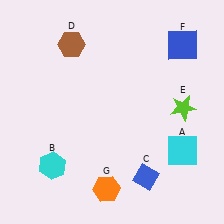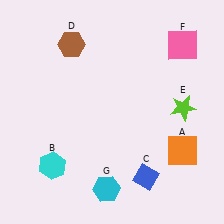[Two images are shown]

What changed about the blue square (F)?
In Image 1, F is blue. In Image 2, it changed to pink.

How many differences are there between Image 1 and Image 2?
There are 3 differences between the two images.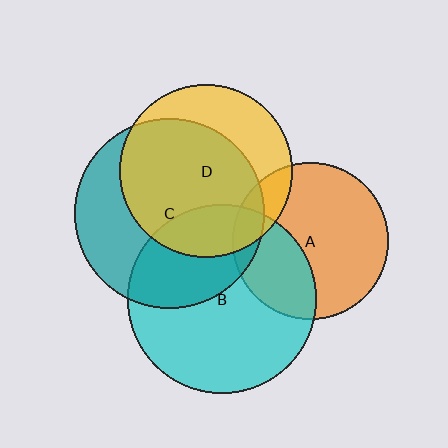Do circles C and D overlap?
Yes.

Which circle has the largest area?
Circle C (teal).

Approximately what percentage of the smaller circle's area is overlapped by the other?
Approximately 65%.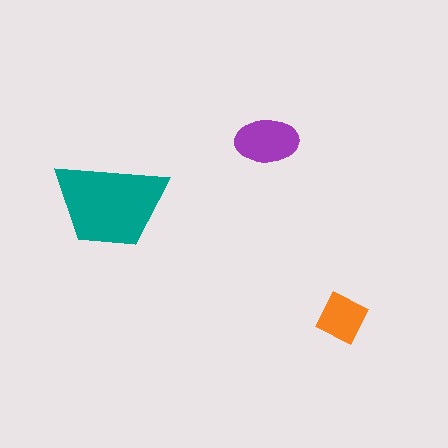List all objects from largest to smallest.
The teal trapezoid, the purple ellipse, the orange square.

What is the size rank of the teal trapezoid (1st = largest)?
1st.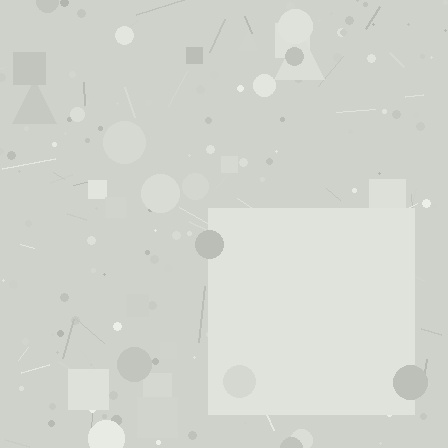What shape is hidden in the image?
A square is hidden in the image.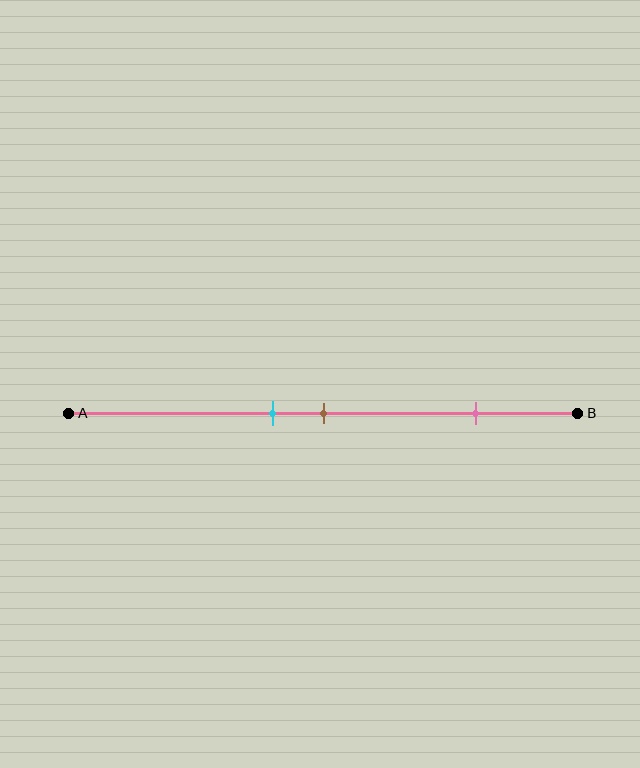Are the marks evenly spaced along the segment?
No, the marks are not evenly spaced.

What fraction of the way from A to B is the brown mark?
The brown mark is approximately 50% (0.5) of the way from A to B.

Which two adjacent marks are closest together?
The cyan and brown marks are the closest adjacent pair.